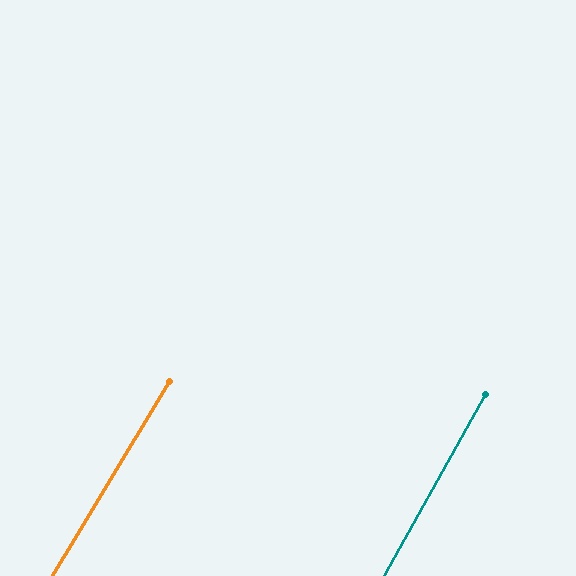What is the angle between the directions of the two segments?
Approximately 2 degrees.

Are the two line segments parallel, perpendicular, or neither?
Parallel — their directions differ by only 1.7°.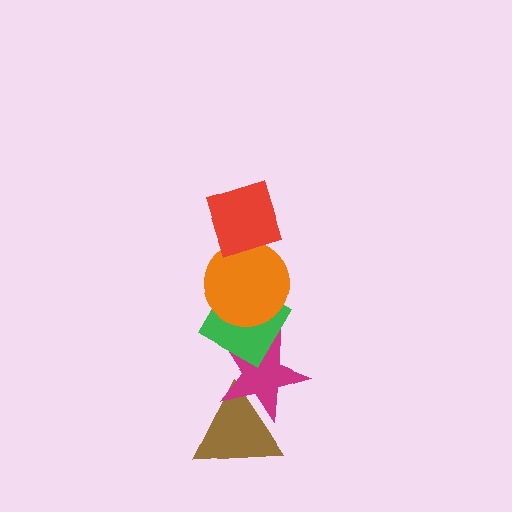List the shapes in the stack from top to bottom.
From top to bottom: the red diamond, the orange circle, the green diamond, the magenta star, the brown triangle.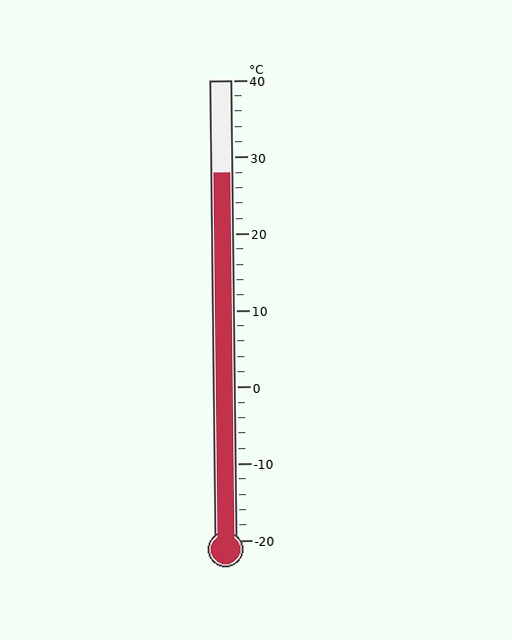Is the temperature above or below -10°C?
The temperature is above -10°C.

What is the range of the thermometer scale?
The thermometer scale ranges from -20°C to 40°C.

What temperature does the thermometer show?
The thermometer shows approximately 28°C.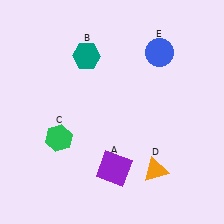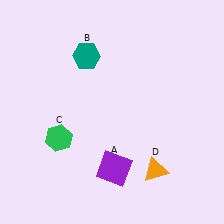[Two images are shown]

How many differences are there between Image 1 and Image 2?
There is 1 difference between the two images.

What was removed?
The blue circle (E) was removed in Image 2.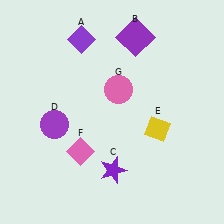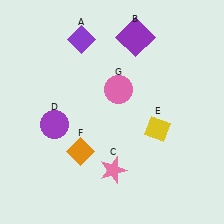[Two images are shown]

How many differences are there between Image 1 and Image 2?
There are 2 differences between the two images.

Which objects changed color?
C changed from purple to pink. F changed from pink to orange.